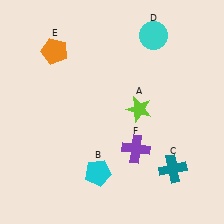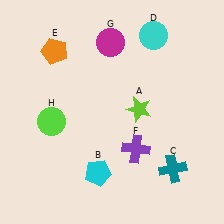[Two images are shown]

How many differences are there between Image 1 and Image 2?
There are 2 differences between the two images.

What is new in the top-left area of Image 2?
A magenta circle (G) was added in the top-left area of Image 2.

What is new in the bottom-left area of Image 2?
A lime circle (H) was added in the bottom-left area of Image 2.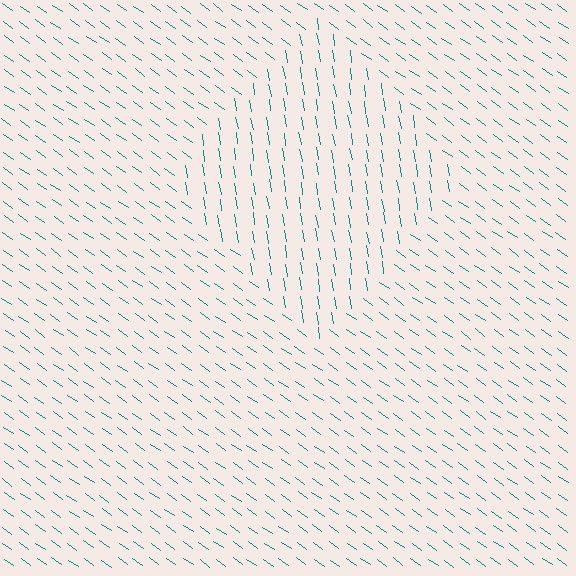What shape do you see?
I see a diamond.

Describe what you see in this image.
The image is filled with small teal line segments. A diamond region in the image has lines oriented differently from the surrounding lines, creating a visible texture boundary.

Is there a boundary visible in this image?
Yes, there is a texture boundary formed by a change in line orientation.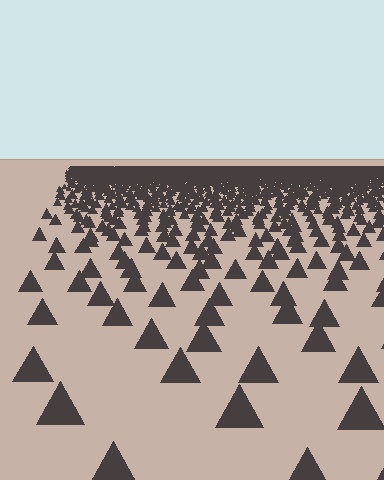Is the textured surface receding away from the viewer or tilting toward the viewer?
The surface is receding away from the viewer. Texture elements get smaller and denser toward the top.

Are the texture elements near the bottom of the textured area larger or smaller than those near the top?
Larger. Near the bottom, elements are closer to the viewer and appear at a bigger on-screen size.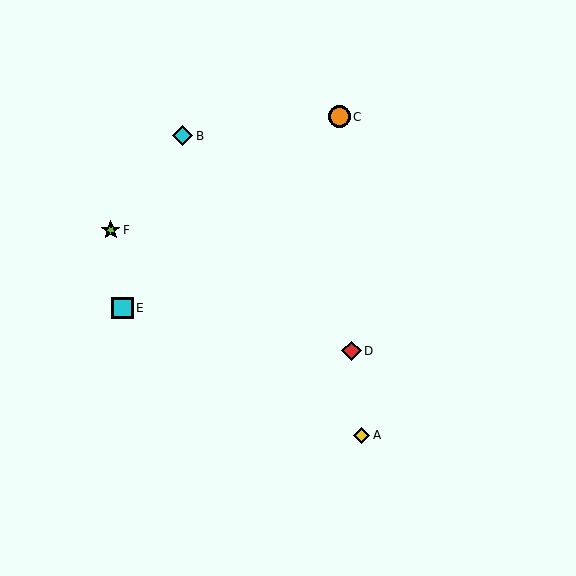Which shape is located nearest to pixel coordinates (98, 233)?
The lime star (labeled F) at (111, 230) is nearest to that location.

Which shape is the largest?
The orange circle (labeled C) is the largest.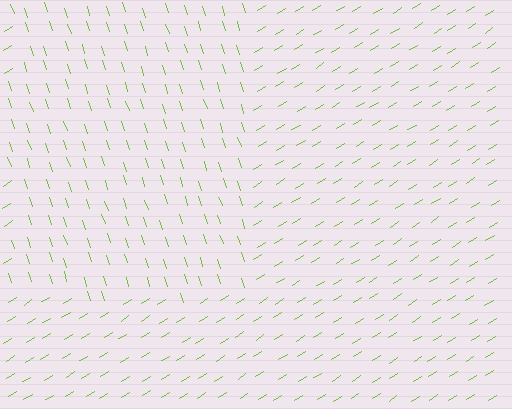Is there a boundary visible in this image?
Yes, there is a texture boundary formed by a change in line orientation.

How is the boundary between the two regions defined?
The boundary is defined purely by a change in line orientation (approximately 76 degrees difference). All lines are the same color and thickness.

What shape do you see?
I see a rectangle.